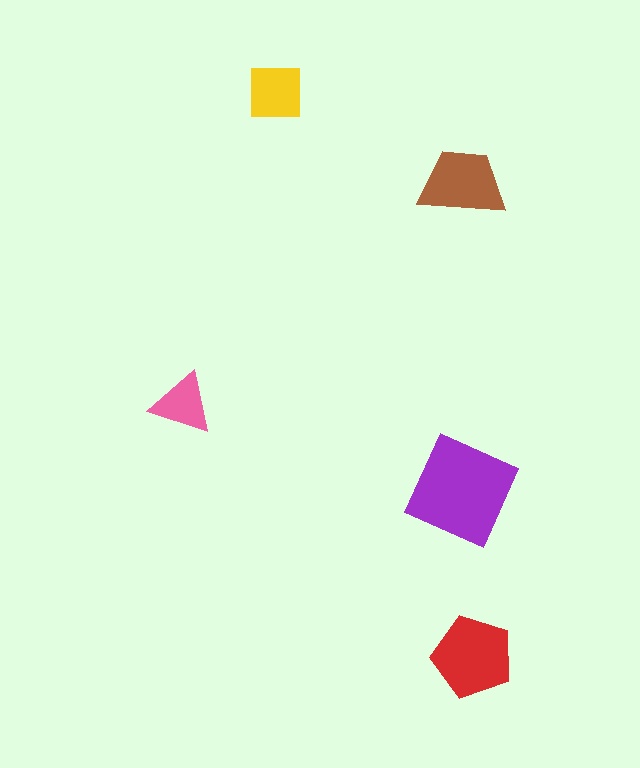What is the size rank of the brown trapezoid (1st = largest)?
3rd.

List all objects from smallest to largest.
The pink triangle, the yellow square, the brown trapezoid, the red pentagon, the purple diamond.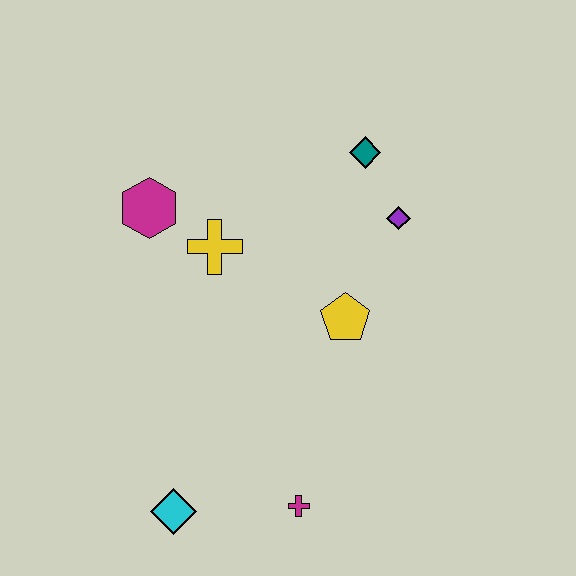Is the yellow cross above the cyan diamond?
Yes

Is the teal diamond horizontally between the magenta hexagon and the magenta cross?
No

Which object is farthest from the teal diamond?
The cyan diamond is farthest from the teal diamond.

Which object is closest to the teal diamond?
The purple diamond is closest to the teal diamond.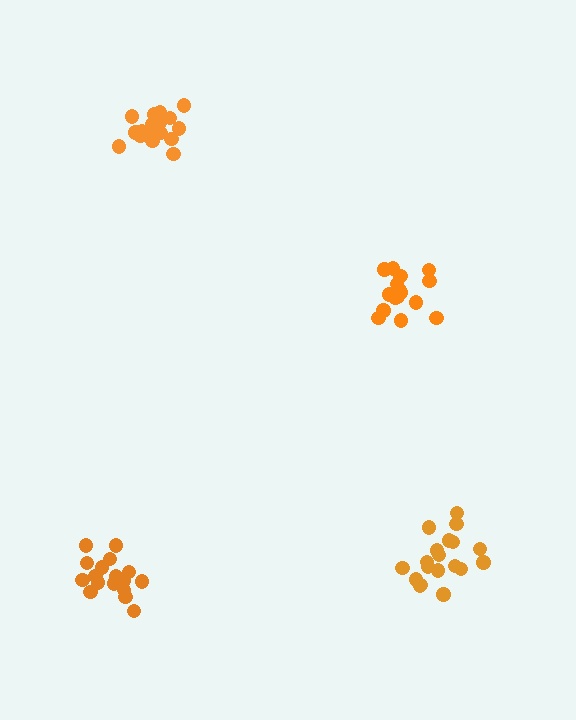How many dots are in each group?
Group 1: 19 dots, Group 2: 19 dots, Group 3: 16 dots, Group 4: 17 dots (71 total).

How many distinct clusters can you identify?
There are 4 distinct clusters.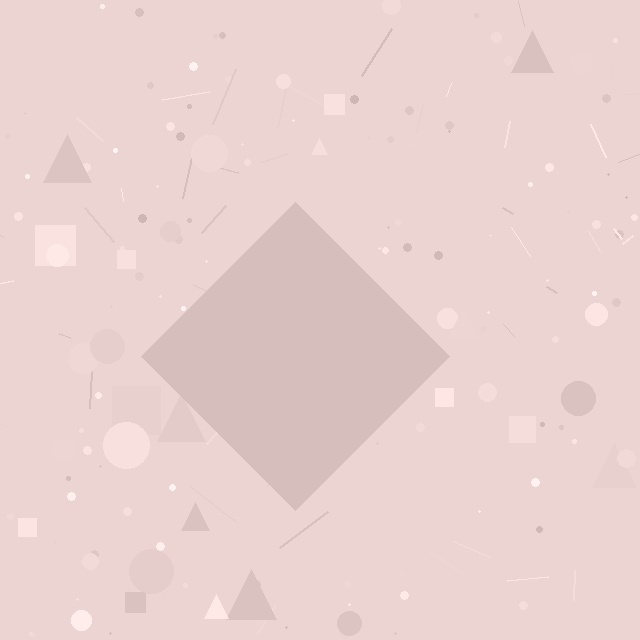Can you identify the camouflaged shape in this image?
The camouflaged shape is a diamond.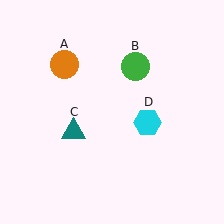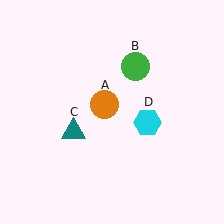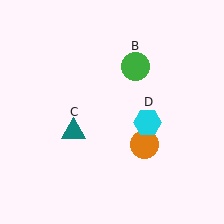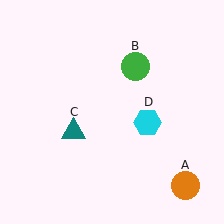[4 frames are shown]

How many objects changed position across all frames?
1 object changed position: orange circle (object A).